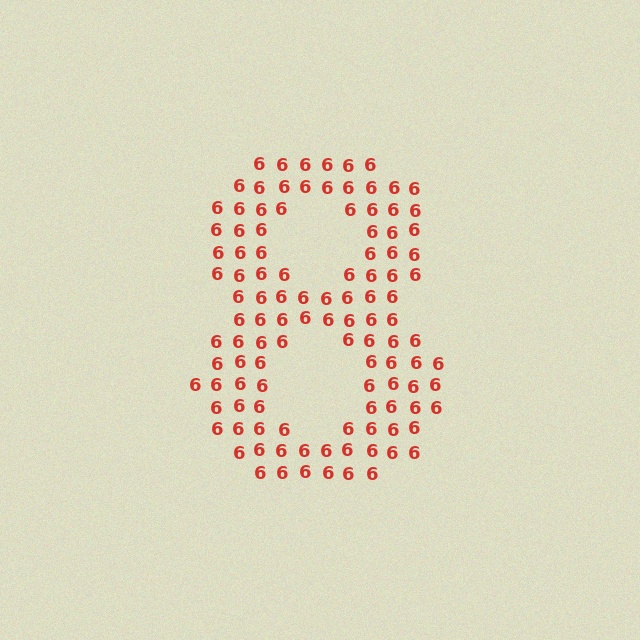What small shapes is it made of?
It is made of small digit 6's.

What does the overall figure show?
The overall figure shows the digit 8.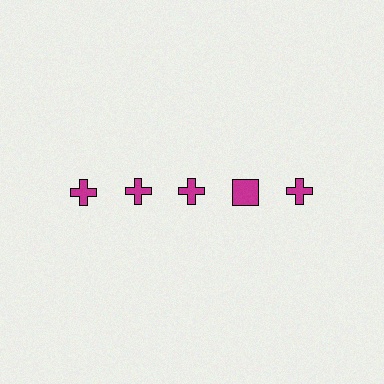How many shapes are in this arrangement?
There are 5 shapes arranged in a grid pattern.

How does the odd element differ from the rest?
It has a different shape: square instead of cross.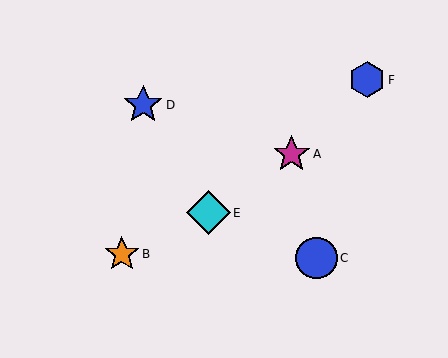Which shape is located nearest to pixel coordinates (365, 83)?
The blue hexagon (labeled F) at (367, 80) is nearest to that location.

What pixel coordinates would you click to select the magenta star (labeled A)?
Click at (292, 154) to select the magenta star A.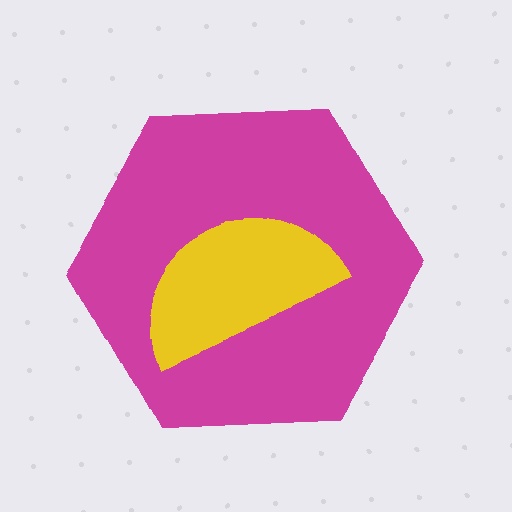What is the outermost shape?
The magenta hexagon.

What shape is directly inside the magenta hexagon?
The yellow semicircle.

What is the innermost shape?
The yellow semicircle.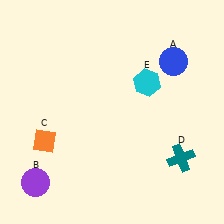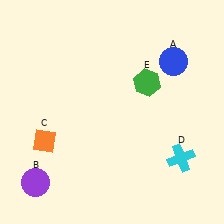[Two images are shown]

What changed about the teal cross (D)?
In Image 1, D is teal. In Image 2, it changed to cyan.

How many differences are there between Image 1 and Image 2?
There are 2 differences between the two images.